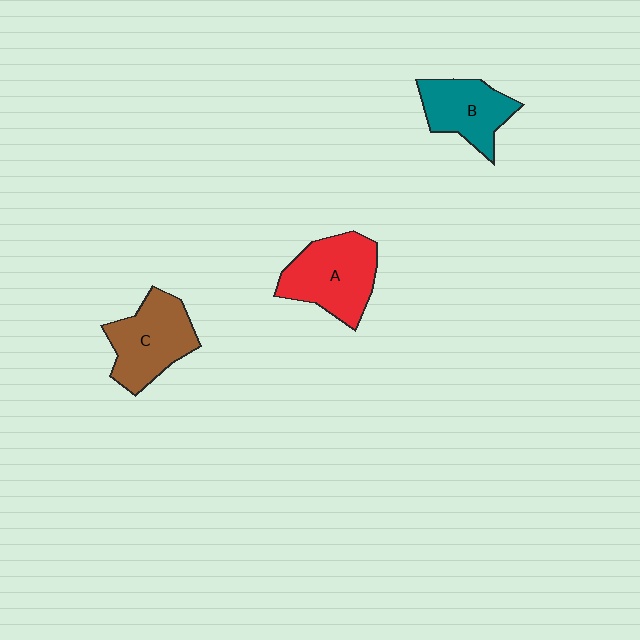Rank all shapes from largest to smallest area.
From largest to smallest: A (red), C (brown), B (teal).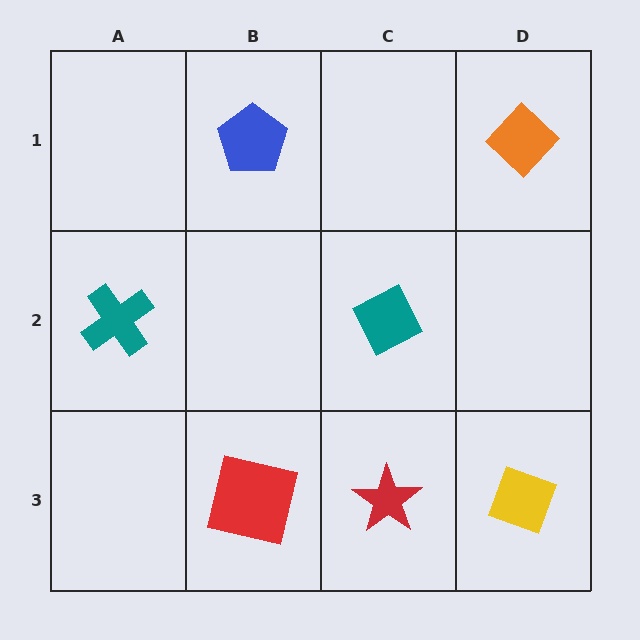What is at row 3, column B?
A red square.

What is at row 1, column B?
A blue pentagon.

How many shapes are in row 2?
2 shapes.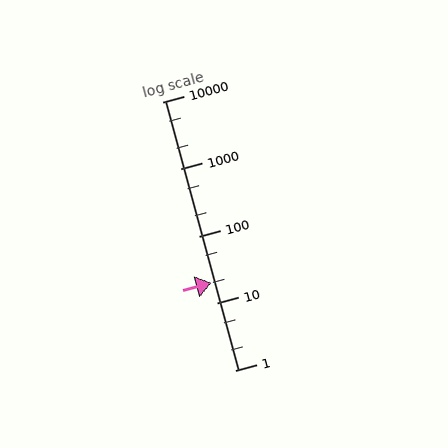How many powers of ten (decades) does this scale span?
The scale spans 4 decades, from 1 to 10000.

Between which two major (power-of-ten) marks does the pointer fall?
The pointer is between 10 and 100.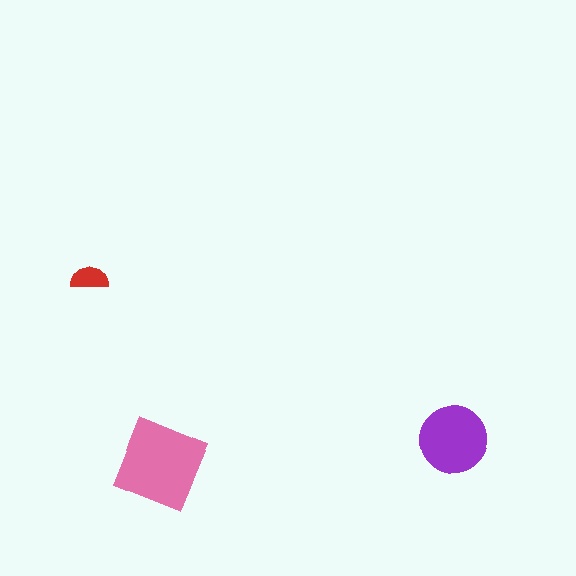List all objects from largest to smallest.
The pink diamond, the purple circle, the red semicircle.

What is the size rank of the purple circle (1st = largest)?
2nd.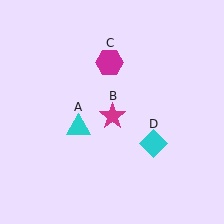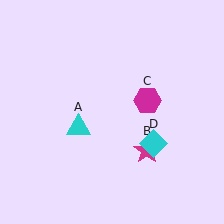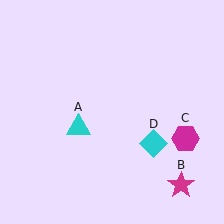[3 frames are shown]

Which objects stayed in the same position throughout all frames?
Cyan triangle (object A) and cyan diamond (object D) remained stationary.